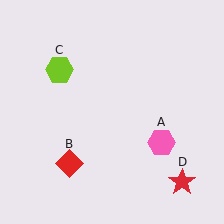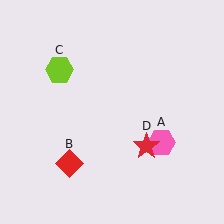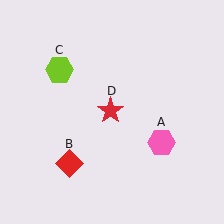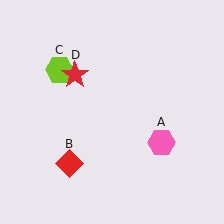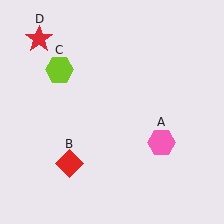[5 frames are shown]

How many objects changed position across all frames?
1 object changed position: red star (object D).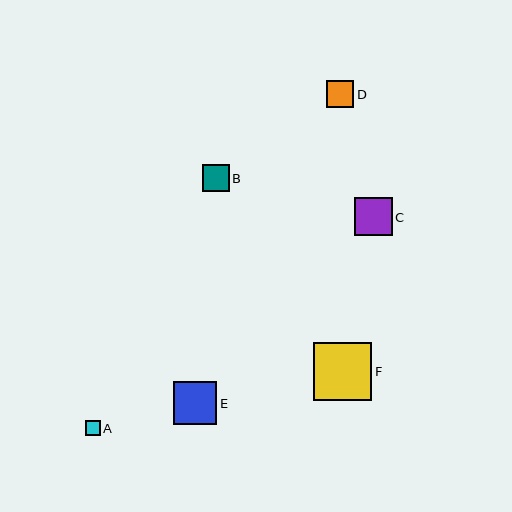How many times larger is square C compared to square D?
Square C is approximately 1.4 times the size of square D.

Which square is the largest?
Square F is the largest with a size of approximately 58 pixels.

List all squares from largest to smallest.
From largest to smallest: F, E, C, D, B, A.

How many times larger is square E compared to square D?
Square E is approximately 1.6 times the size of square D.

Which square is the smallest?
Square A is the smallest with a size of approximately 15 pixels.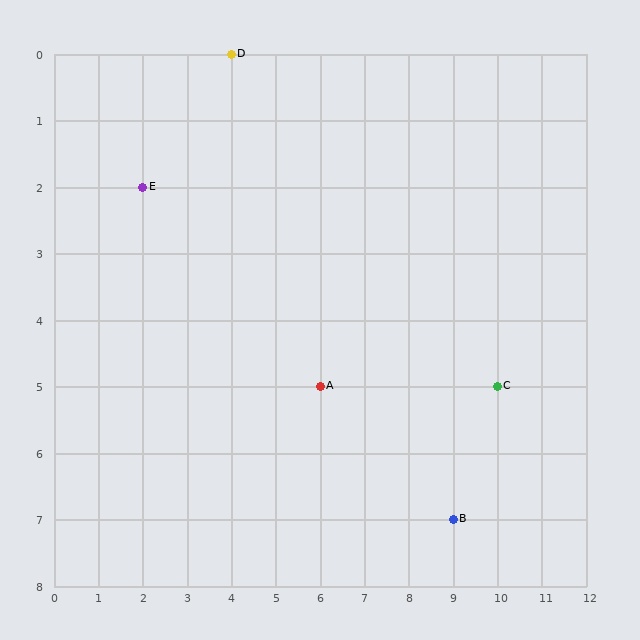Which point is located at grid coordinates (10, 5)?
Point C is at (10, 5).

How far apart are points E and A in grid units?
Points E and A are 4 columns and 3 rows apart (about 5.0 grid units diagonally).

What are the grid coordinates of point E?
Point E is at grid coordinates (2, 2).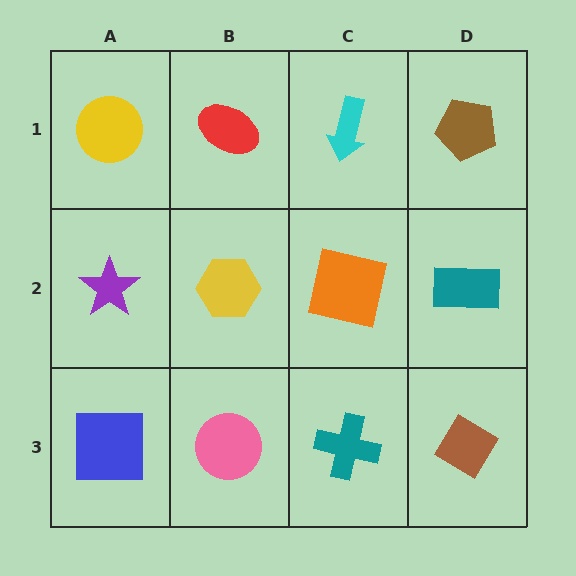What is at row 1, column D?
A brown pentagon.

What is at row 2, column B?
A yellow hexagon.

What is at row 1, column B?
A red ellipse.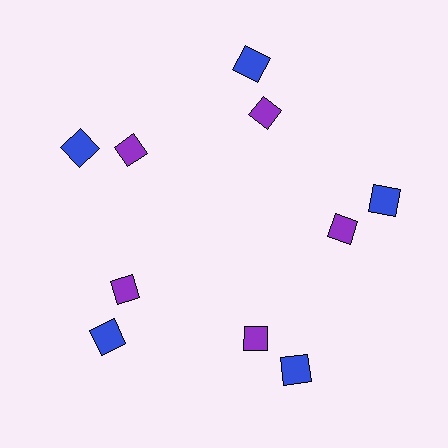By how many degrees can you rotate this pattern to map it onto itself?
The pattern maps onto itself every 72 degrees of rotation.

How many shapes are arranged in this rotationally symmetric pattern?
There are 10 shapes, arranged in 5 groups of 2.